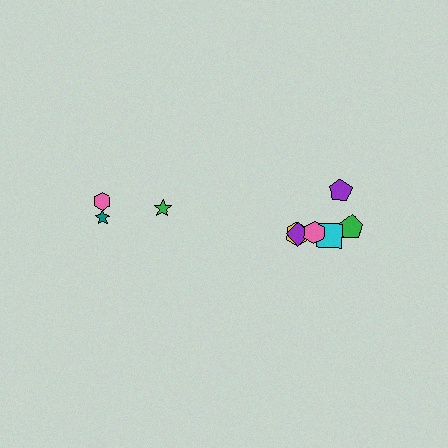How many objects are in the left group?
There are 3 objects.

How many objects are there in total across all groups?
There are 9 objects.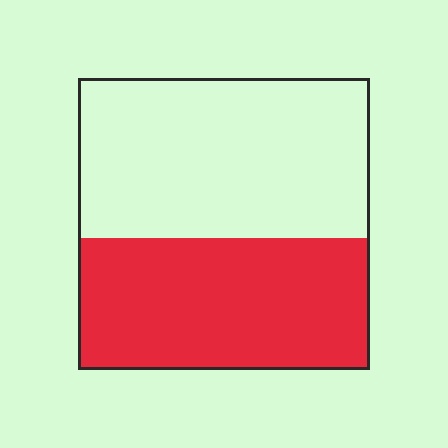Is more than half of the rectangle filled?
No.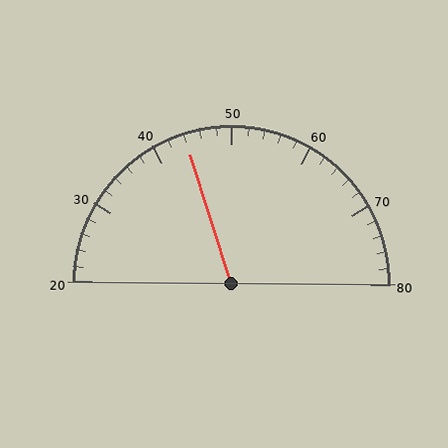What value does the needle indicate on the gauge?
The needle indicates approximately 44.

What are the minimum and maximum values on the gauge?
The gauge ranges from 20 to 80.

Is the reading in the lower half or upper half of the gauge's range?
The reading is in the lower half of the range (20 to 80).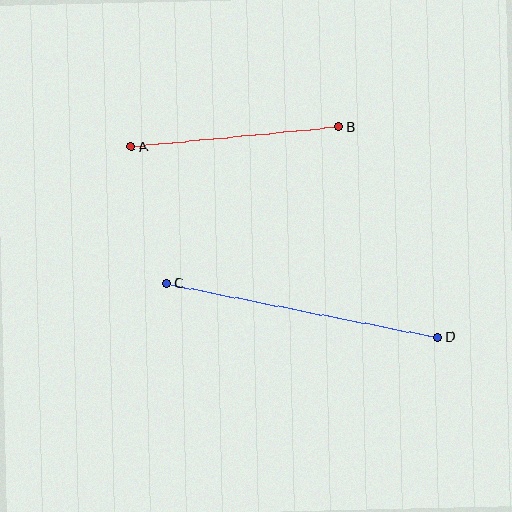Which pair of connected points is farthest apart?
Points C and D are farthest apart.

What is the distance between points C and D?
The distance is approximately 277 pixels.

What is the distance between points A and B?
The distance is approximately 209 pixels.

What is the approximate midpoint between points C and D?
The midpoint is at approximately (302, 310) pixels.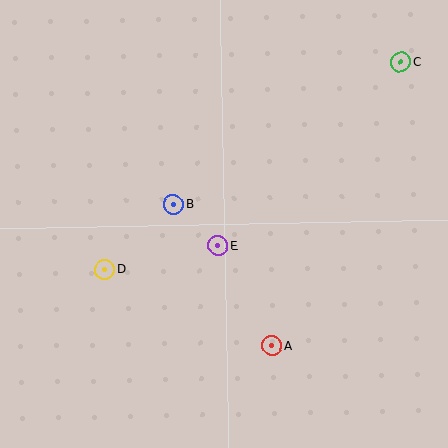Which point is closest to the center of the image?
Point E at (218, 246) is closest to the center.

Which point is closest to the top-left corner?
Point B is closest to the top-left corner.